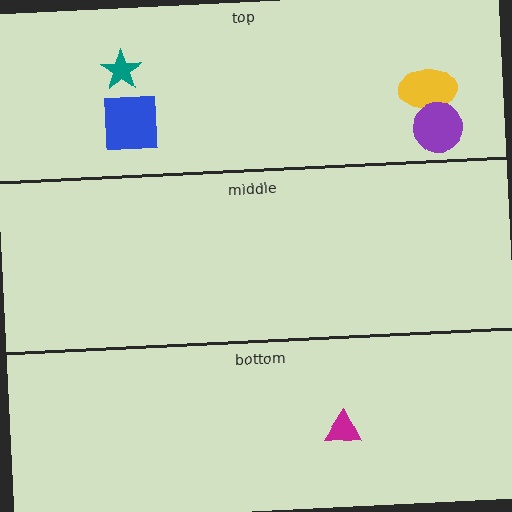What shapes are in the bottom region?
The magenta triangle.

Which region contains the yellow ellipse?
The top region.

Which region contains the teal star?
The top region.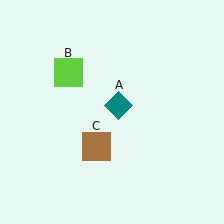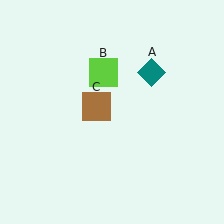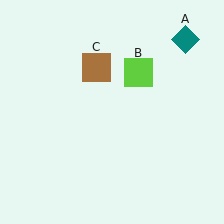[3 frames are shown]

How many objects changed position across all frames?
3 objects changed position: teal diamond (object A), lime square (object B), brown square (object C).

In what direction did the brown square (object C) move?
The brown square (object C) moved up.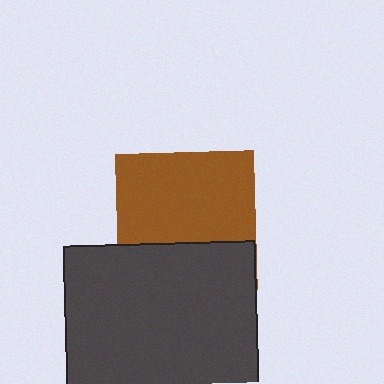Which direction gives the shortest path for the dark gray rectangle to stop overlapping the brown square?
Moving down gives the shortest separation.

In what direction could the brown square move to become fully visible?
The brown square could move up. That would shift it out from behind the dark gray rectangle entirely.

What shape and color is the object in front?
The object in front is a dark gray rectangle.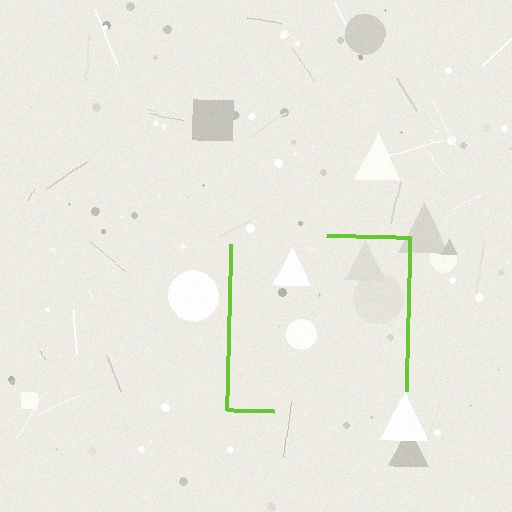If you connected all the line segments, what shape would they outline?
They would outline a square.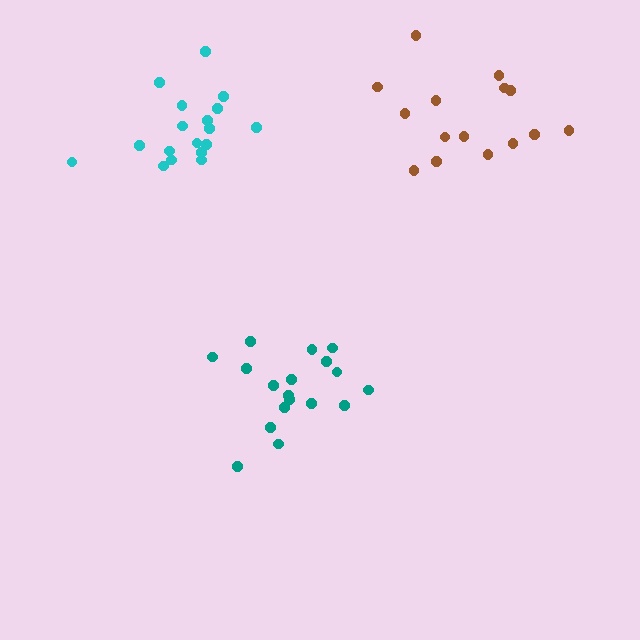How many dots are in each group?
Group 1: 18 dots, Group 2: 18 dots, Group 3: 15 dots (51 total).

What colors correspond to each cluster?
The clusters are colored: teal, cyan, brown.